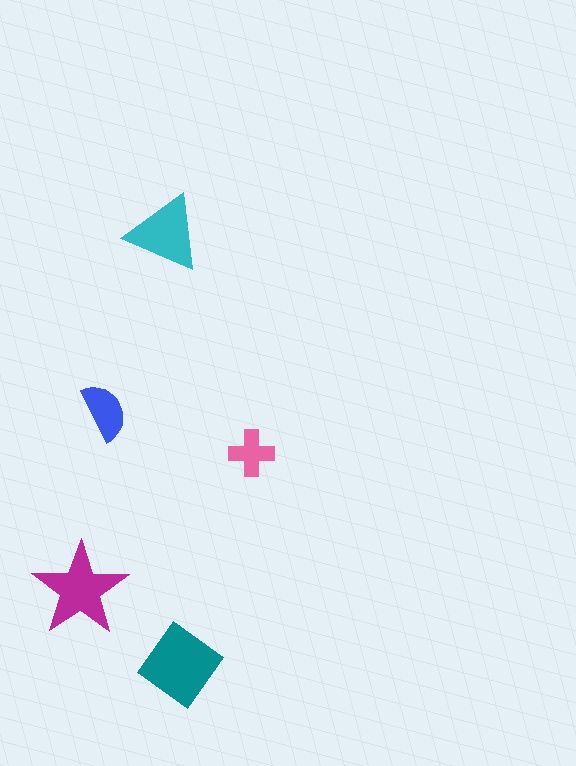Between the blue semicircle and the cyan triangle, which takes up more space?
The cyan triangle.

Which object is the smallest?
The pink cross.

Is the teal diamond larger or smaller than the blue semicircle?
Larger.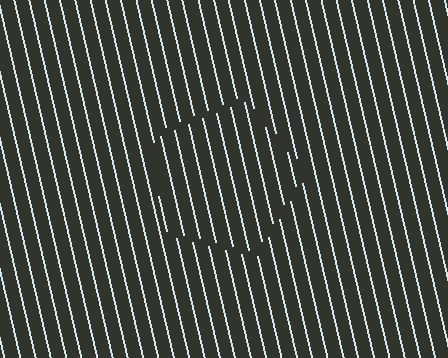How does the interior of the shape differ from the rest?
The interior of the shape contains the same grating, shifted by half a period — the contour is defined by the phase discontinuity where line-ends from the inner and outer gratings abut.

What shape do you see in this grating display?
An illusory pentagon. The interior of the shape contains the same grating, shifted by half a period — the contour is defined by the phase discontinuity where line-ends from the inner and outer gratings abut.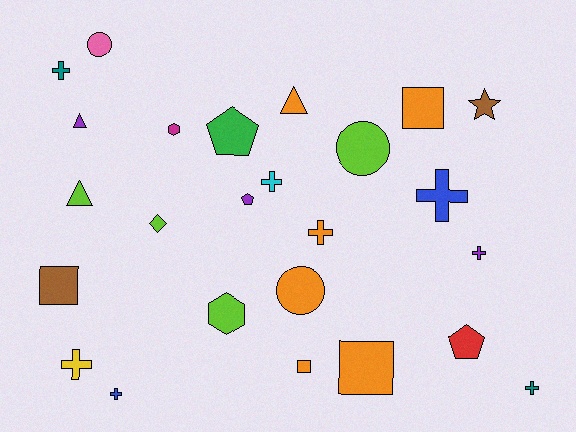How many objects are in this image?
There are 25 objects.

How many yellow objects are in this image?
There is 1 yellow object.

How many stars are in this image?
There is 1 star.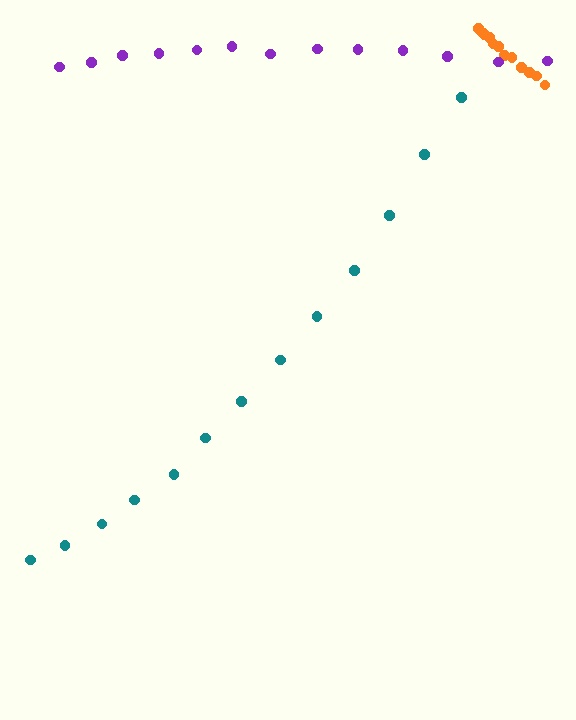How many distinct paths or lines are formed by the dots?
There are 3 distinct paths.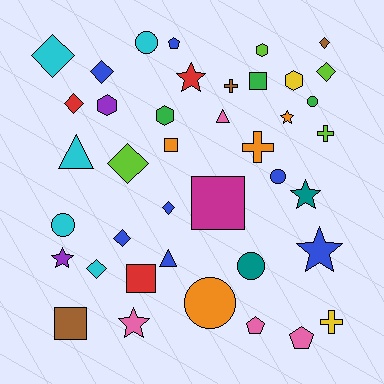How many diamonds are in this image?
There are 9 diamonds.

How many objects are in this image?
There are 40 objects.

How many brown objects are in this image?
There are 3 brown objects.